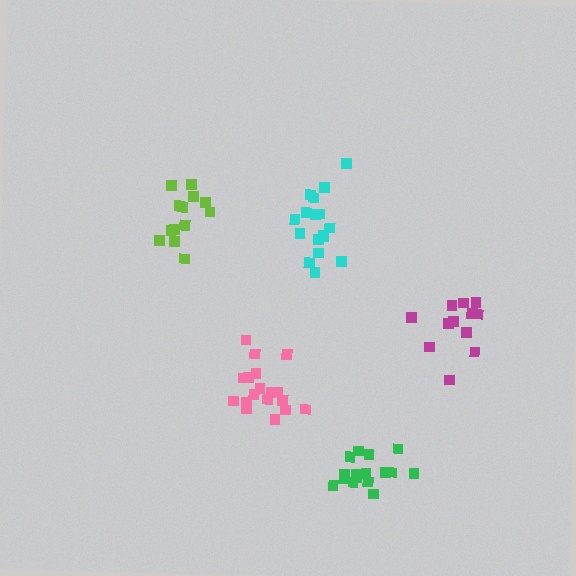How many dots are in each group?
Group 1: 18 dots, Group 2: 17 dots, Group 3: 16 dots, Group 4: 13 dots, Group 5: 12 dots (76 total).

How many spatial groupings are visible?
There are 5 spatial groupings.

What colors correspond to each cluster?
The clusters are colored: pink, cyan, green, lime, magenta.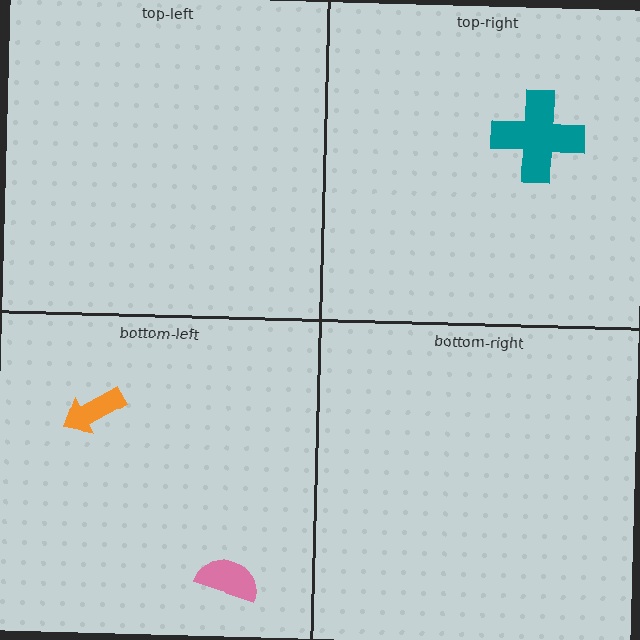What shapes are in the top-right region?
The teal cross.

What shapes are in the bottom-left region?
The orange arrow, the pink semicircle.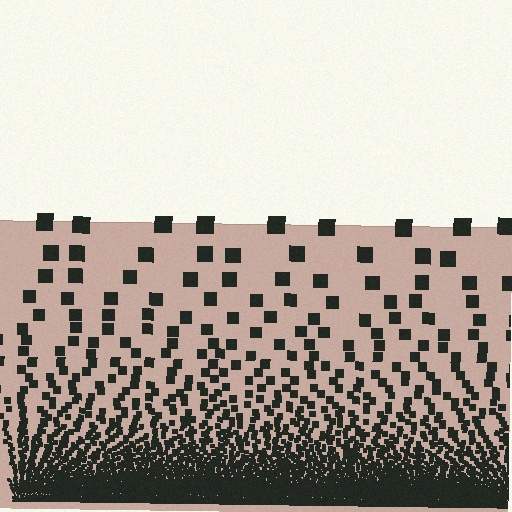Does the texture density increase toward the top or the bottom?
Density increases toward the bottom.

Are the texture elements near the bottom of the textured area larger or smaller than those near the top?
Smaller. The gradient is inverted — elements near the bottom are smaller and denser.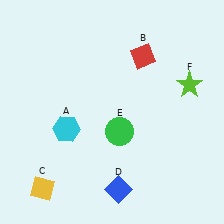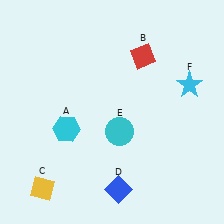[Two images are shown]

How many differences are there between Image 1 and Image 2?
There are 2 differences between the two images.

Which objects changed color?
E changed from green to cyan. F changed from lime to cyan.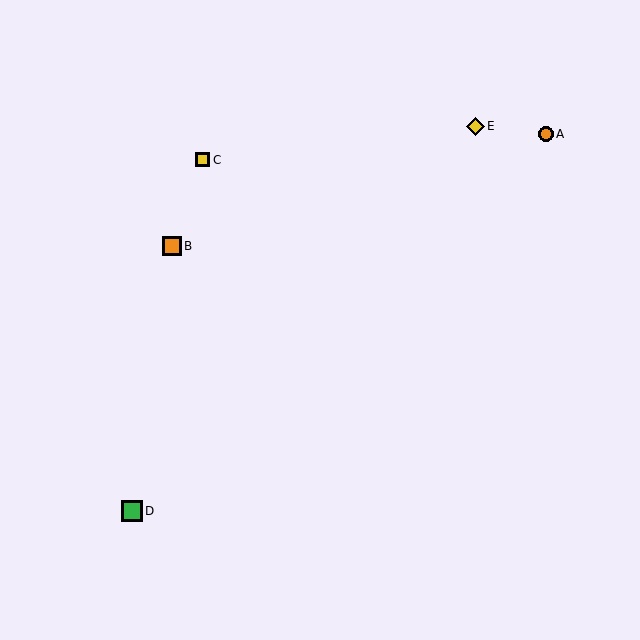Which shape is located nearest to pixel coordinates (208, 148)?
The yellow square (labeled C) at (203, 160) is nearest to that location.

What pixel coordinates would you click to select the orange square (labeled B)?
Click at (172, 246) to select the orange square B.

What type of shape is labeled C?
Shape C is a yellow square.